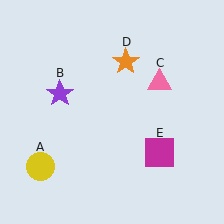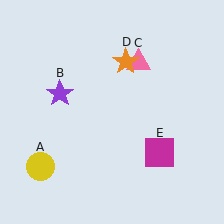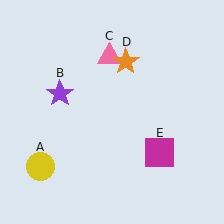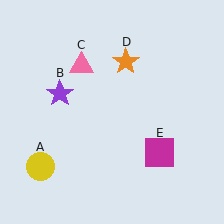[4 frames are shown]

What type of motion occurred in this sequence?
The pink triangle (object C) rotated counterclockwise around the center of the scene.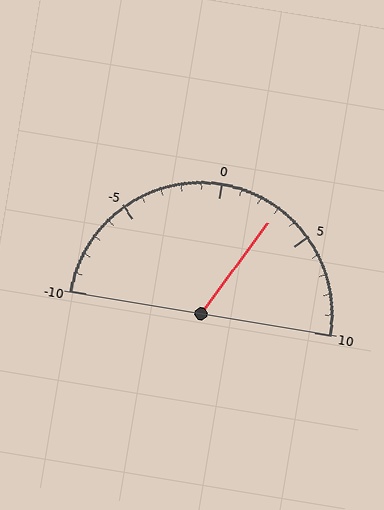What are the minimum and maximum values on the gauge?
The gauge ranges from -10 to 10.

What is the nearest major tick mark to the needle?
The nearest major tick mark is 5.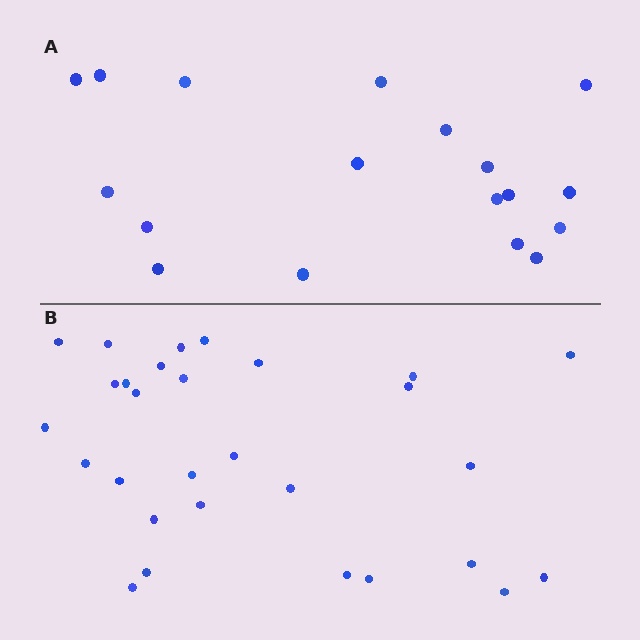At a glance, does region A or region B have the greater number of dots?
Region B (the bottom region) has more dots.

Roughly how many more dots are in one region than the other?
Region B has roughly 12 or so more dots than region A.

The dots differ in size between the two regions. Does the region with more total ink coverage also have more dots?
No. Region A has more total ink coverage because its dots are larger, but region B actually contains more individual dots. Total area can be misleading — the number of items is what matters here.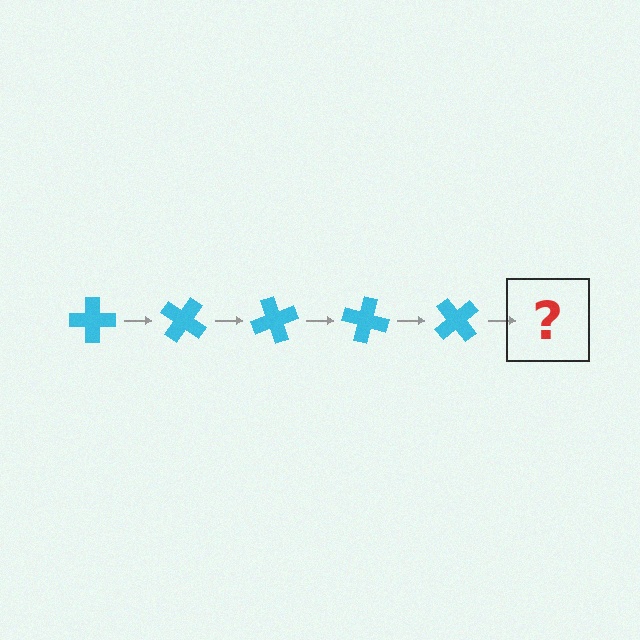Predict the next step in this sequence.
The next step is a cyan cross rotated 175 degrees.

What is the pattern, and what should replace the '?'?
The pattern is that the cross rotates 35 degrees each step. The '?' should be a cyan cross rotated 175 degrees.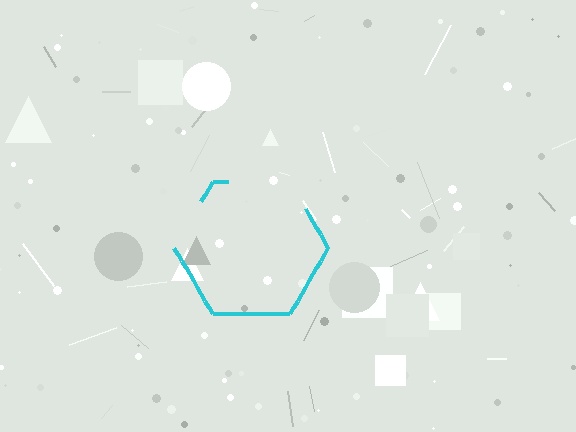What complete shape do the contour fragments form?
The contour fragments form a hexagon.